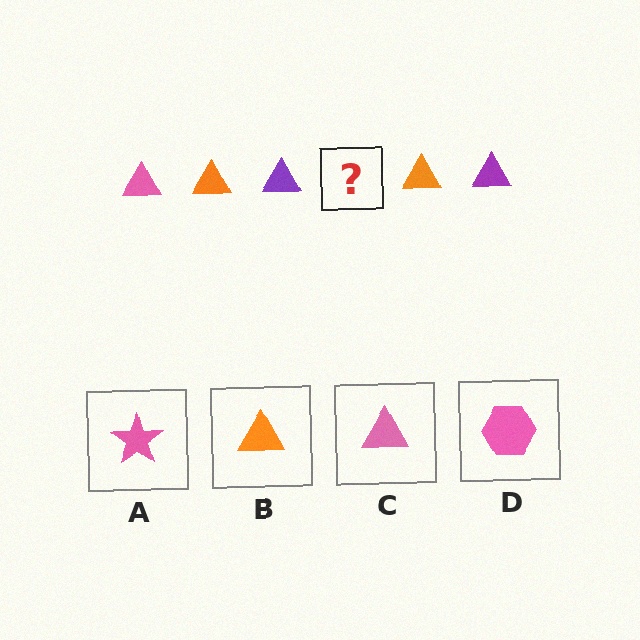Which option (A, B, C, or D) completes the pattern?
C.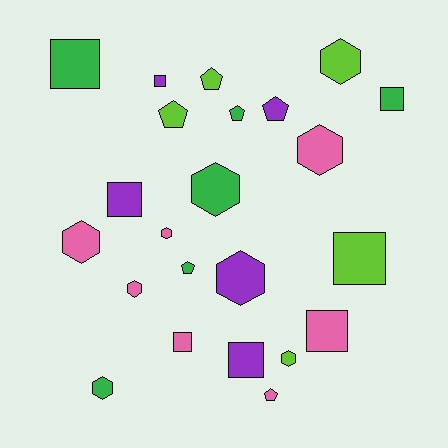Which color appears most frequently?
Pink, with 7 objects.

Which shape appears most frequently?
Hexagon, with 9 objects.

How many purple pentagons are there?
There is 1 purple pentagon.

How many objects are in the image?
There are 23 objects.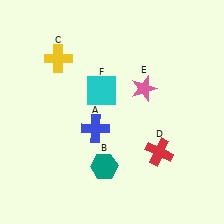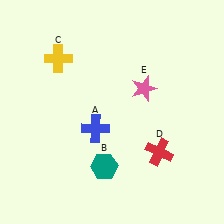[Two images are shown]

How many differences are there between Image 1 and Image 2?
There is 1 difference between the two images.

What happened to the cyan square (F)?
The cyan square (F) was removed in Image 2. It was in the top-left area of Image 1.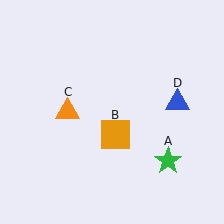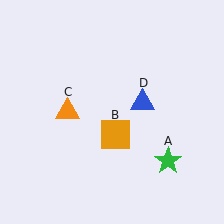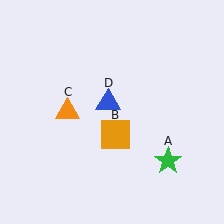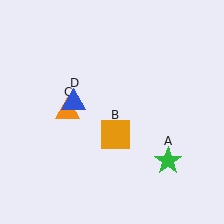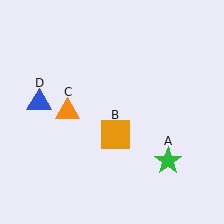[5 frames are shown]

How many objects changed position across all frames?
1 object changed position: blue triangle (object D).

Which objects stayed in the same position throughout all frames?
Green star (object A) and orange square (object B) and orange triangle (object C) remained stationary.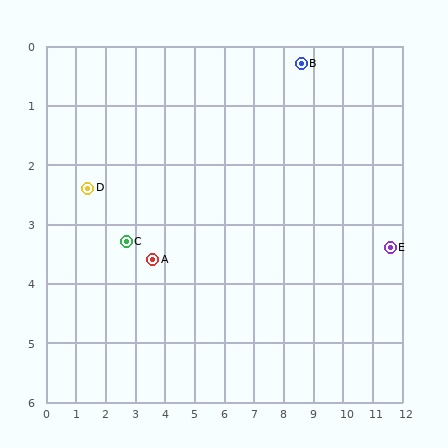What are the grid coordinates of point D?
Point D is at approximately (1.4, 2.4).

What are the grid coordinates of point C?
Point C is at approximately (2.7, 3.3).